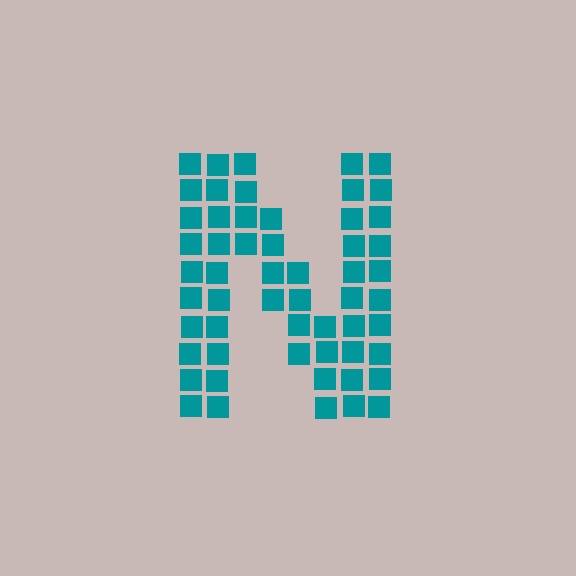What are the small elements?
The small elements are squares.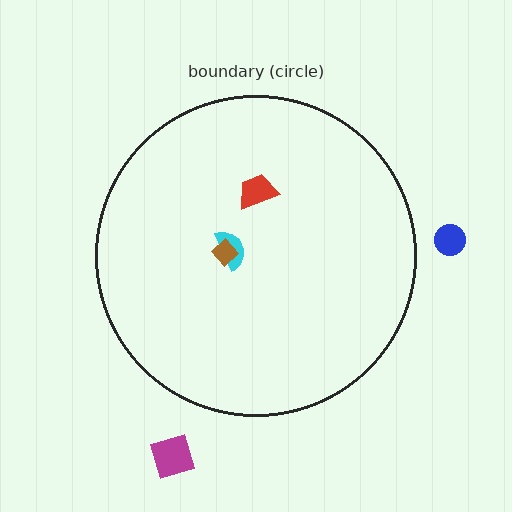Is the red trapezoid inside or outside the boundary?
Inside.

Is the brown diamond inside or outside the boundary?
Inside.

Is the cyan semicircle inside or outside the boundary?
Inside.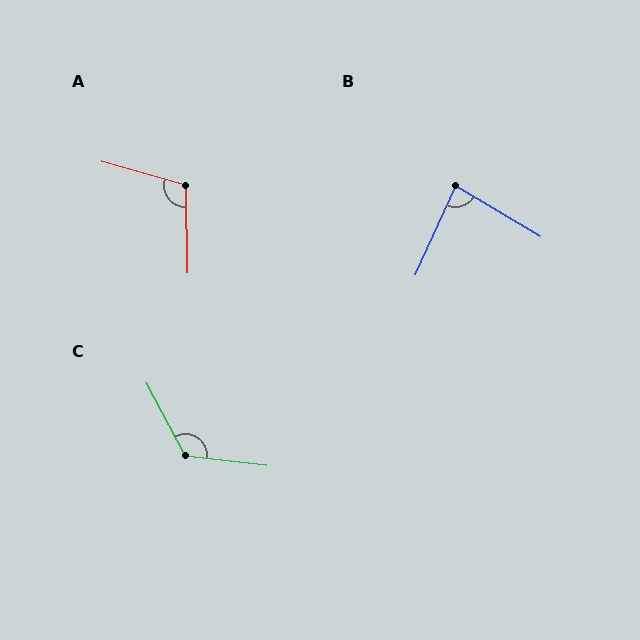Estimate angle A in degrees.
Approximately 107 degrees.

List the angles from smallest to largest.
B (84°), A (107°), C (125°).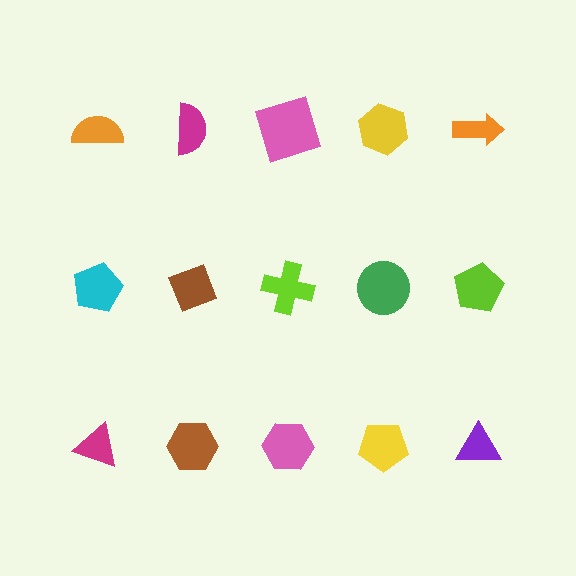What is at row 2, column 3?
A lime cross.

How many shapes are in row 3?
5 shapes.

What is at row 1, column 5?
An orange arrow.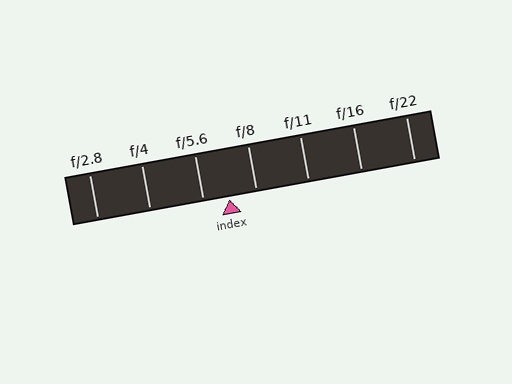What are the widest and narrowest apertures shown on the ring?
The widest aperture shown is f/2.8 and the narrowest is f/22.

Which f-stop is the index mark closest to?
The index mark is closest to f/5.6.